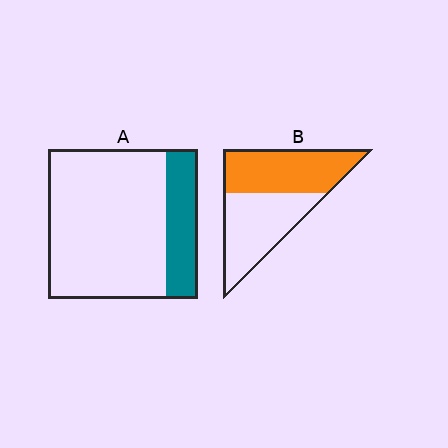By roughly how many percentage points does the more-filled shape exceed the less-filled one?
By roughly 30 percentage points (B over A).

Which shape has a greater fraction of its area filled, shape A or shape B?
Shape B.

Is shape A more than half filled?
No.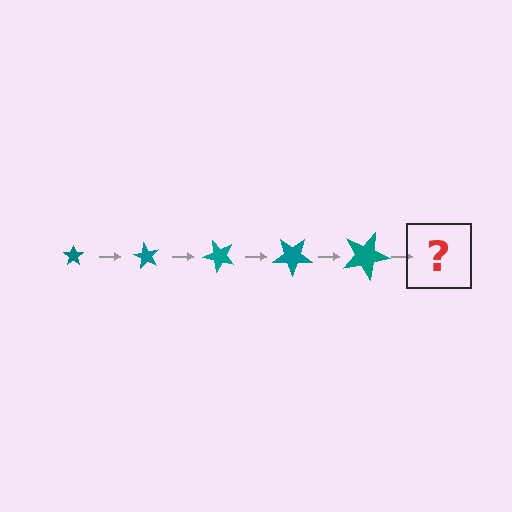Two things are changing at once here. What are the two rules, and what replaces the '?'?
The two rules are that the star grows larger each step and it rotates 60 degrees each step. The '?' should be a star, larger than the previous one and rotated 300 degrees from the start.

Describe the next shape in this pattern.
It should be a star, larger than the previous one and rotated 300 degrees from the start.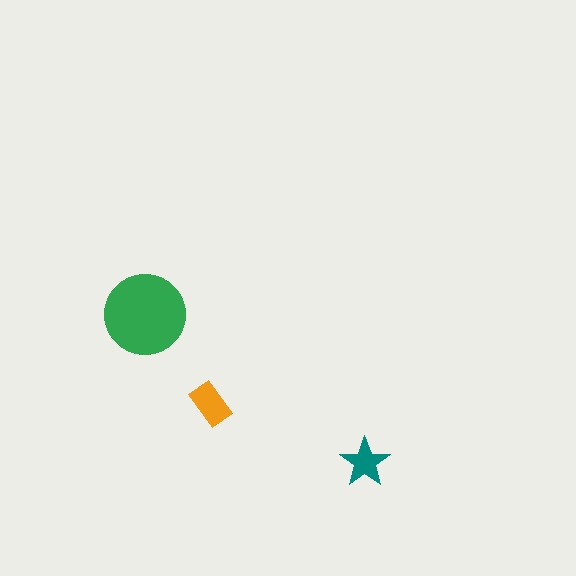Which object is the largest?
The green circle.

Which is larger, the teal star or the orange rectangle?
The orange rectangle.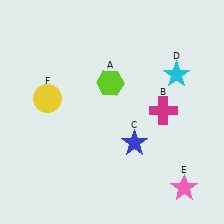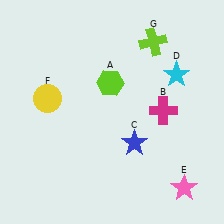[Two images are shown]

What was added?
A lime cross (G) was added in Image 2.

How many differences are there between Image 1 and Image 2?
There is 1 difference between the two images.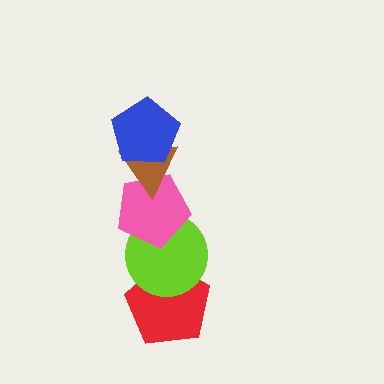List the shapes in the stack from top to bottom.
From top to bottom: the blue pentagon, the brown triangle, the pink pentagon, the lime circle, the red pentagon.